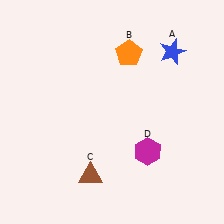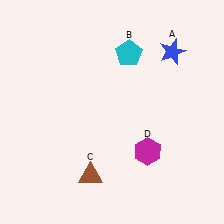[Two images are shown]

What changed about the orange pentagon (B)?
In Image 1, B is orange. In Image 2, it changed to cyan.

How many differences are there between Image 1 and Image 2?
There is 1 difference between the two images.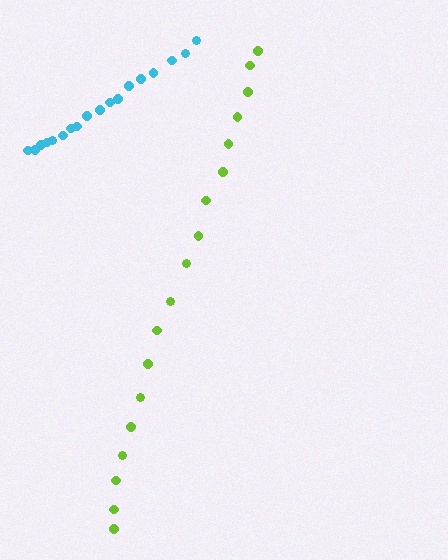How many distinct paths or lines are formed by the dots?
There are 2 distinct paths.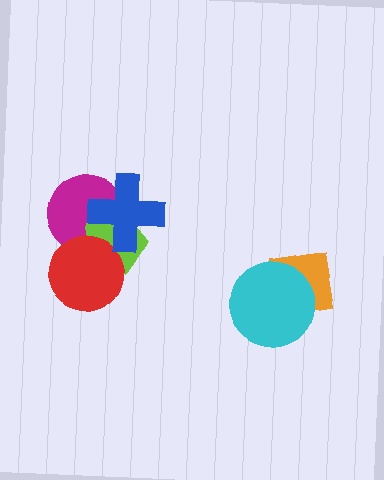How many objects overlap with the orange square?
1 object overlaps with the orange square.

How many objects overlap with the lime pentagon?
3 objects overlap with the lime pentagon.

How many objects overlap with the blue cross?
2 objects overlap with the blue cross.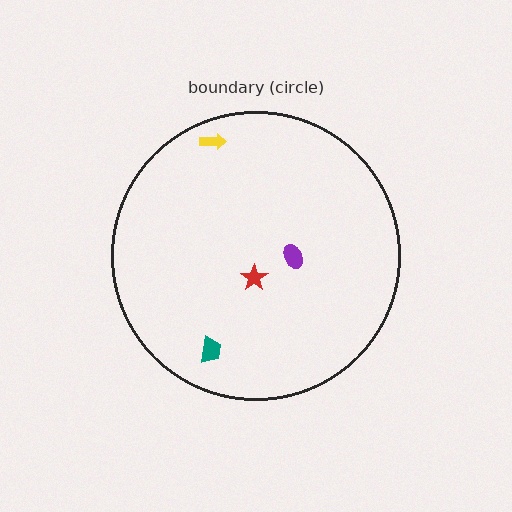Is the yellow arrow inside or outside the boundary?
Inside.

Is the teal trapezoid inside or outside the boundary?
Inside.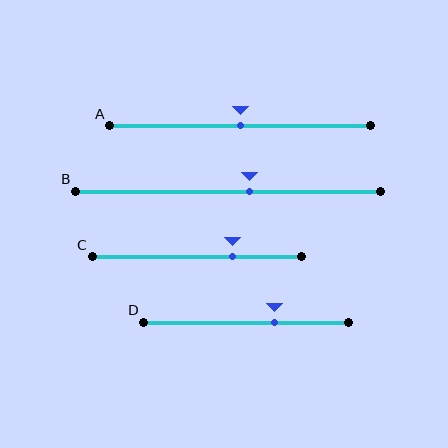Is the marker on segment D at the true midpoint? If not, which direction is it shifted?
No, the marker on segment D is shifted to the right by about 14% of the segment length.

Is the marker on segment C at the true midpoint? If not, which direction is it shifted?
No, the marker on segment C is shifted to the right by about 17% of the segment length.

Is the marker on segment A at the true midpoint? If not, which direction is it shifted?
Yes, the marker on segment A is at the true midpoint.